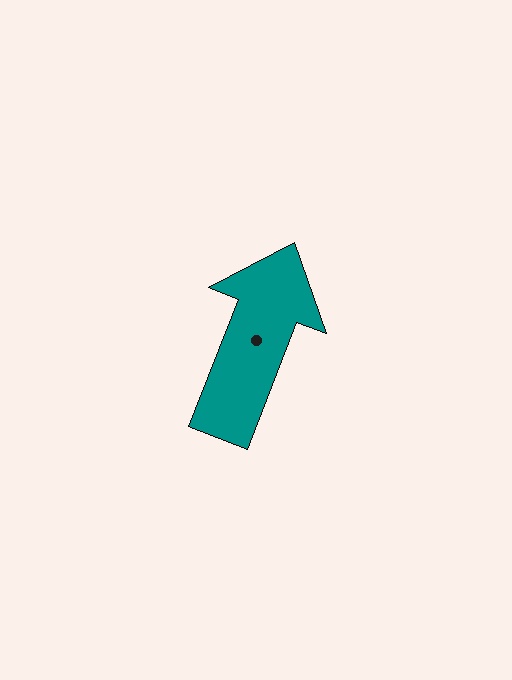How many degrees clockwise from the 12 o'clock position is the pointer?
Approximately 21 degrees.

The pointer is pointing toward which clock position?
Roughly 1 o'clock.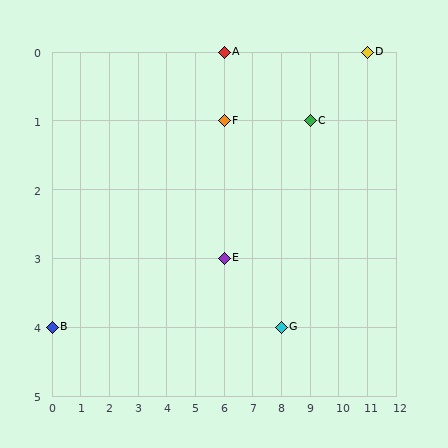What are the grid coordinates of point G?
Point G is at grid coordinates (8, 4).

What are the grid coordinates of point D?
Point D is at grid coordinates (11, 0).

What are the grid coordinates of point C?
Point C is at grid coordinates (9, 1).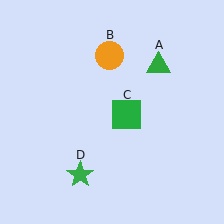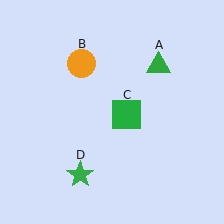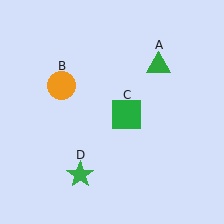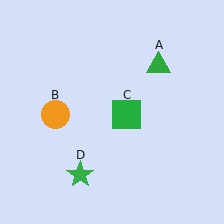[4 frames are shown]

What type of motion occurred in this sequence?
The orange circle (object B) rotated counterclockwise around the center of the scene.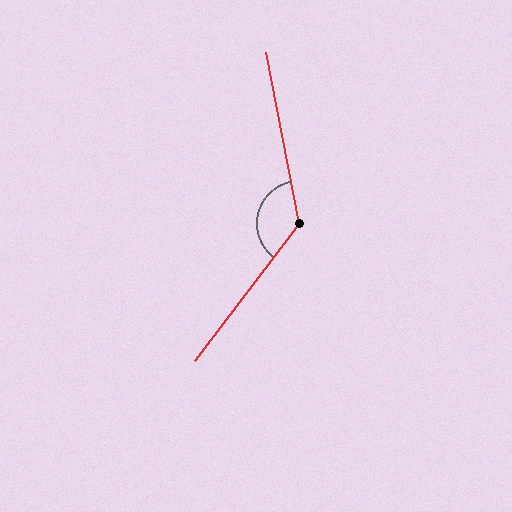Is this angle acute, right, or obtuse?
It is obtuse.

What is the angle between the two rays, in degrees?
Approximately 132 degrees.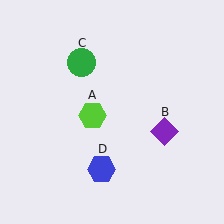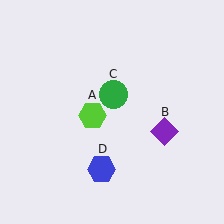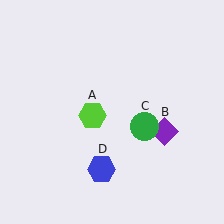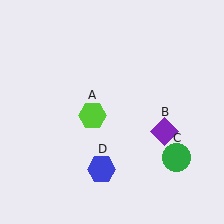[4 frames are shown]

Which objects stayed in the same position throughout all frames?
Lime hexagon (object A) and purple diamond (object B) and blue hexagon (object D) remained stationary.